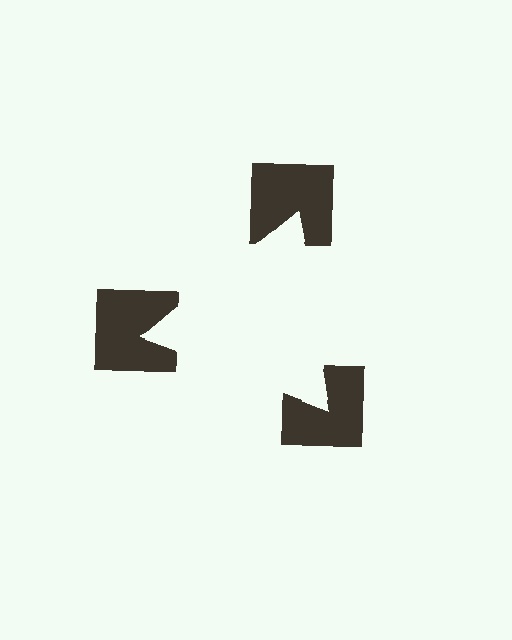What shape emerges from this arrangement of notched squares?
An illusory triangle — its edges are inferred from the aligned wedge cuts in the notched squares, not physically drawn.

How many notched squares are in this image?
There are 3 — one at each vertex of the illusory triangle.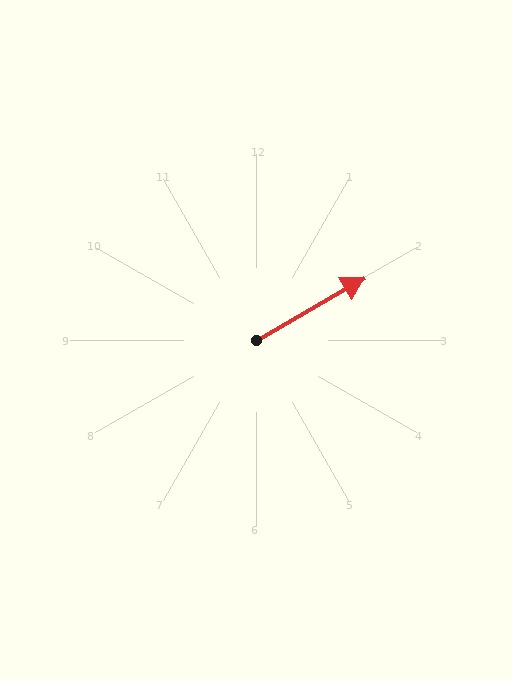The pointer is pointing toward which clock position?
Roughly 2 o'clock.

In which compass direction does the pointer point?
Northeast.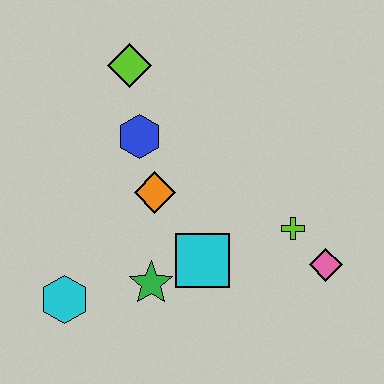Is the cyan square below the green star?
No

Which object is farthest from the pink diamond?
The lime diamond is farthest from the pink diamond.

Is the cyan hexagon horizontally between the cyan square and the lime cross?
No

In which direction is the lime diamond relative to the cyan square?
The lime diamond is above the cyan square.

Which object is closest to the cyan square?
The green star is closest to the cyan square.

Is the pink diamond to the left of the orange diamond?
No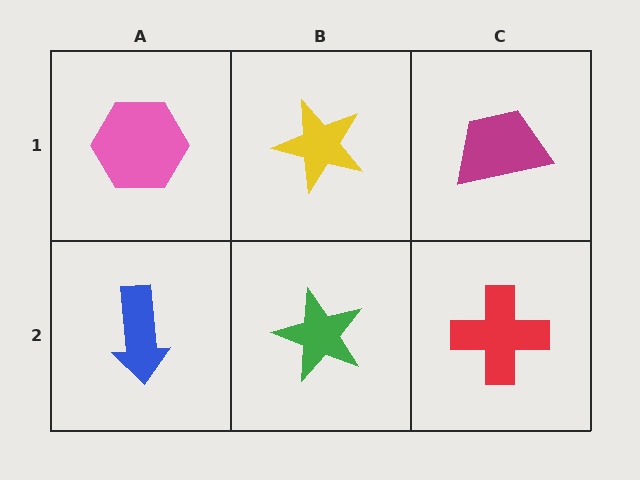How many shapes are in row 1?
3 shapes.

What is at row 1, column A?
A pink hexagon.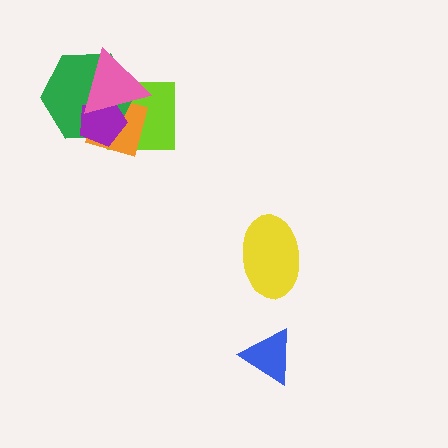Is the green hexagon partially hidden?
Yes, it is partially covered by another shape.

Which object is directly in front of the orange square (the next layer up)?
The green hexagon is directly in front of the orange square.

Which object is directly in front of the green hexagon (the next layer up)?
The purple pentagon is directly in front of the green hexagon.